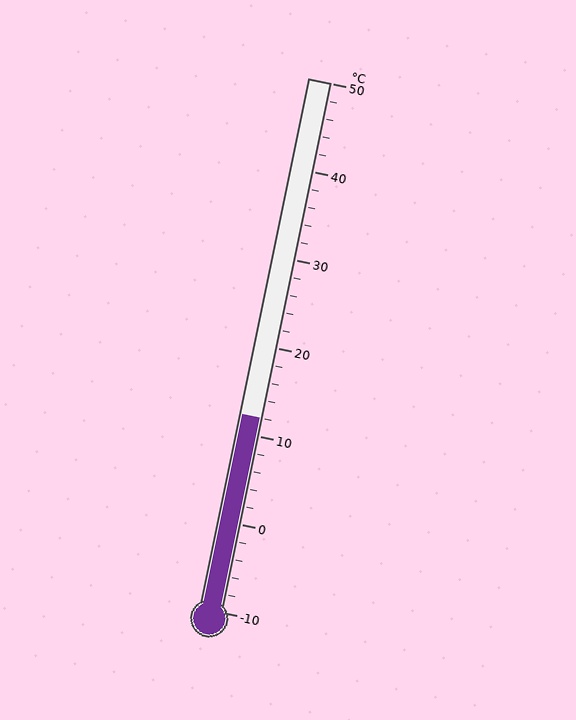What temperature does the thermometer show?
The thermometer shows approximately 12°C.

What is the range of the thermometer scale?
The thermometer scale ranges from -10°C to 50°C.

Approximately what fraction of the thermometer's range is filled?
The thermometer is filled to approximately 35% of its range.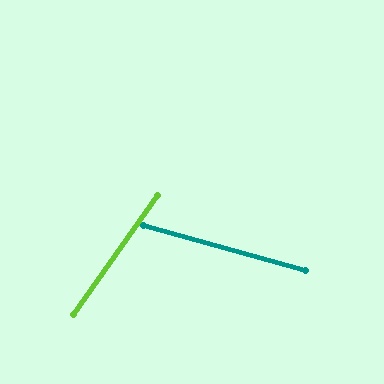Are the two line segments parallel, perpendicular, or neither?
Neither parallel nor perpendicular — they differ by about 70°.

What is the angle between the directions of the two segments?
Approximately 70 degrees.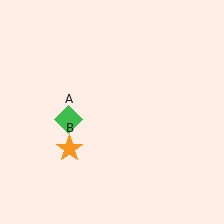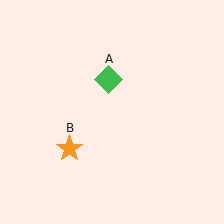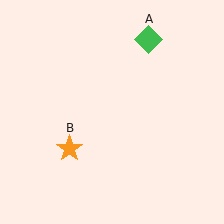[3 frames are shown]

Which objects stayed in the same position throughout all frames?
Orange star (object B) remained stationary.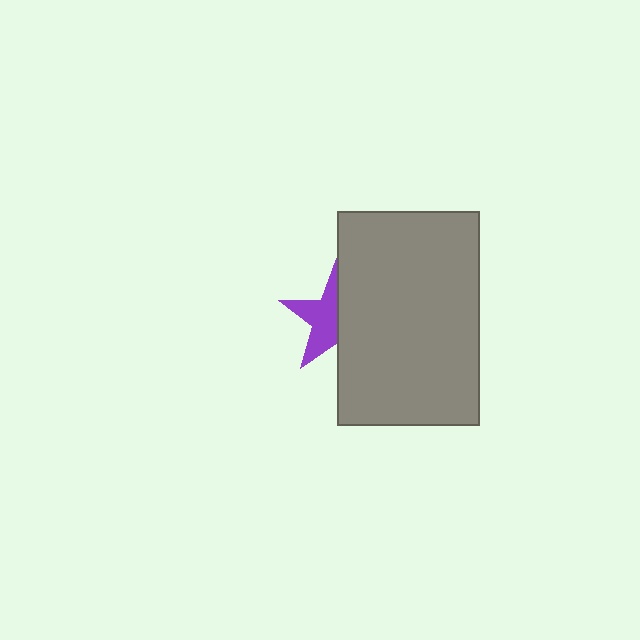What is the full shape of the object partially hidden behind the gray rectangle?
The partially hidden object is a purple star.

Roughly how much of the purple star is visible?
About half of it is visible (roughly 53%).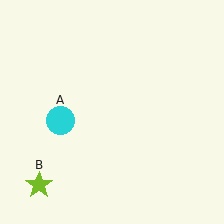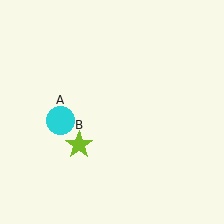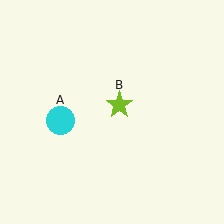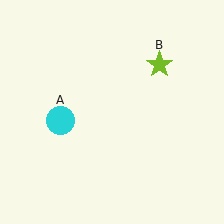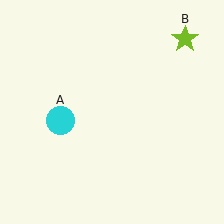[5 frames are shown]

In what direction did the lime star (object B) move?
The lime star (object B) moved up and to the right.